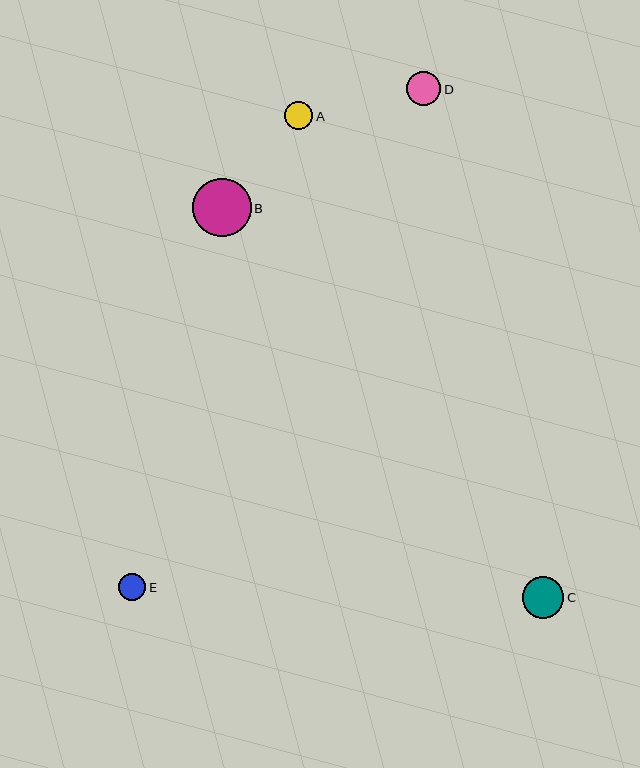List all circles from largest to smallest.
From largest to smallest: B, C, D, E, A.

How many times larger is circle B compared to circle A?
Circle B is approximately 2.1 times the size of circle A.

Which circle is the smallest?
Circle A is the smallest with a size of approximately 28 pixels.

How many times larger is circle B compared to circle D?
Circle B is approximately 1.7 times the size of circle D.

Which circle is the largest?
Circle B is the largest with a size of approximately 58 pixels.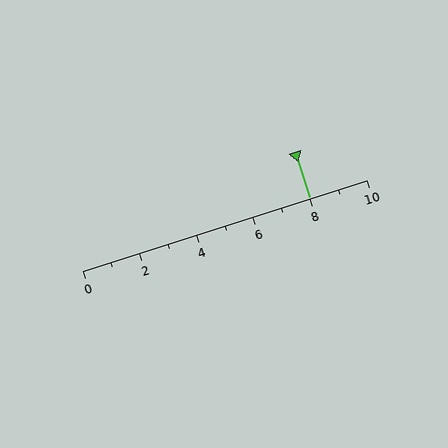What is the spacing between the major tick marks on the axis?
The major ticks are spaced 2 apart.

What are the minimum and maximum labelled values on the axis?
The axis runs from 0 to 10.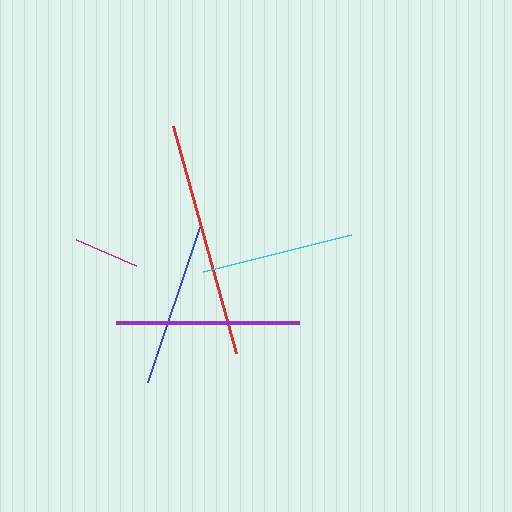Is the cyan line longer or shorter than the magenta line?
The cyan line is longer than the magenta line.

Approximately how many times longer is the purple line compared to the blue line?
The purple line is approximately 1.1 times the length of the blue line.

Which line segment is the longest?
The red line is the longest at approximately 236 pixels.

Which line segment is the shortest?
The magenta line is the shortest at approximately 65 pixels.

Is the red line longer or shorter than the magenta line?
The red line is longer than the magenta line.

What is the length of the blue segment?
The blue segment is approximately 163 pixels long.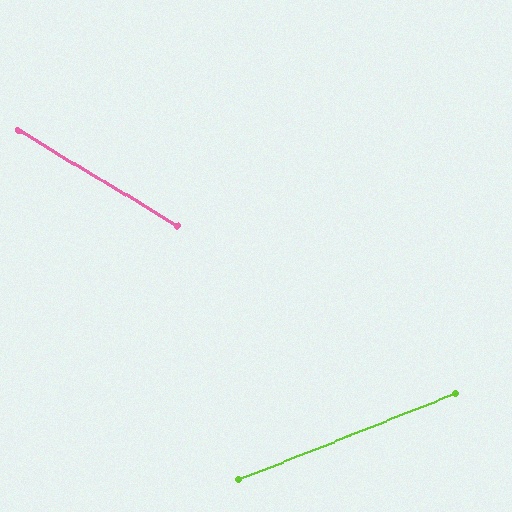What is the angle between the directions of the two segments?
Approximately 53 degrees.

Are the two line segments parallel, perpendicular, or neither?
Neither parallel nor perpendicular — they differ by about 53°.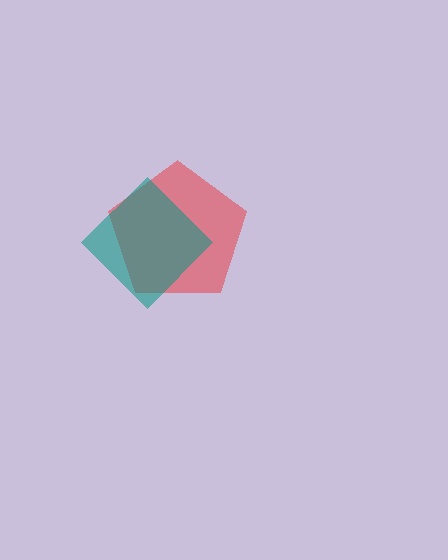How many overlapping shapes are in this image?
There are 2 overlapping shapes in the image.